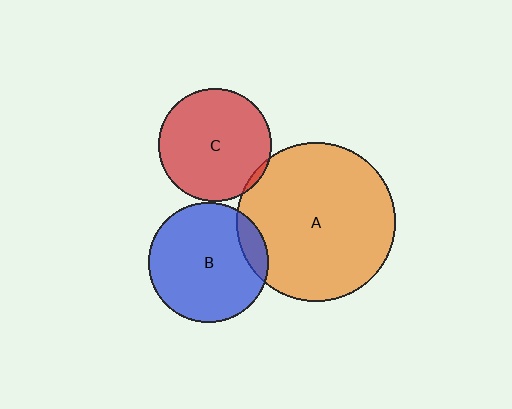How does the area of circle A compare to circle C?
Approximately 2.0 times.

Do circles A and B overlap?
Yes.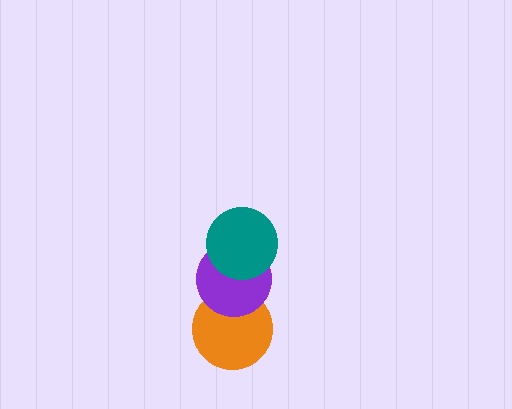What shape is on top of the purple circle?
The teal circle is on top of the purple circle.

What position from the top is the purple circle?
The purple circle is 2nd from the top.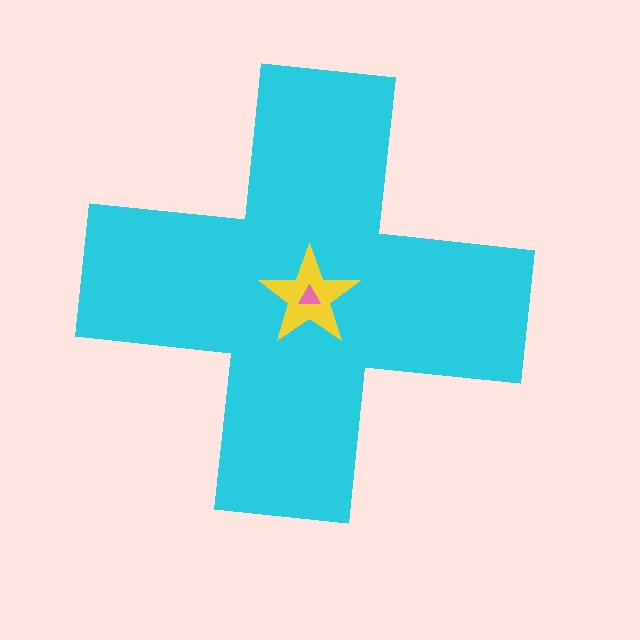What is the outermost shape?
The cyan cross.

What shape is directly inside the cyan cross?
The yellow star.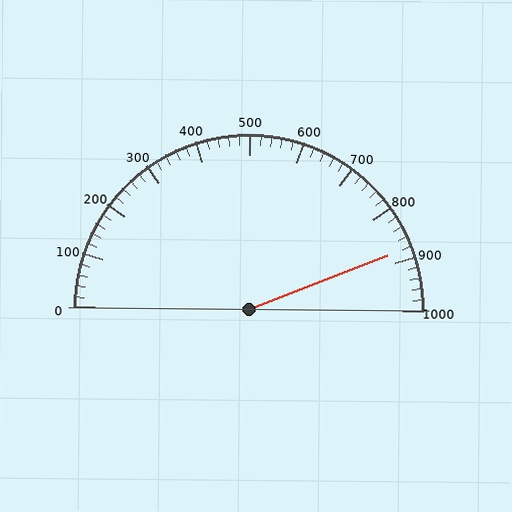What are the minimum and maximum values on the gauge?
The gauge ranges from 0 to 1000.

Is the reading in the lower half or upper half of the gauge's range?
The reading is in the upper half of the range (0 to 1000).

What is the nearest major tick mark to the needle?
The nearest major tick mark is 900.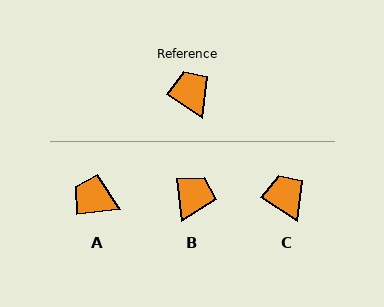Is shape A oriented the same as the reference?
No, it is off by about 40 degrees.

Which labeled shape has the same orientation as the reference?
C.